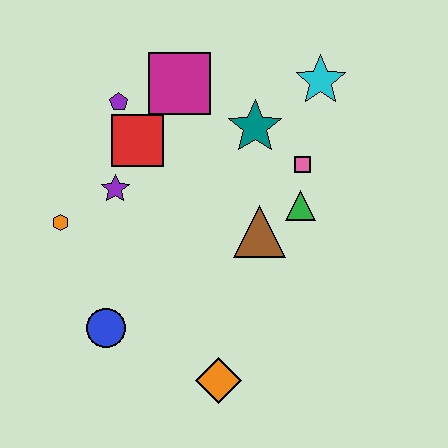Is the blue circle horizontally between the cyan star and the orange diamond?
No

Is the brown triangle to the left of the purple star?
No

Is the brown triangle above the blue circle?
Yes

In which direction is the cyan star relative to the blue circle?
The cyan star is above the blue circle.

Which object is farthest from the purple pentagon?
The orange diamond is farthest from the purple pentagon.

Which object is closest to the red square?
The purple pentagon is closest to the red square.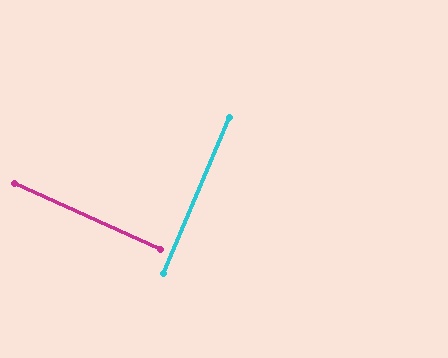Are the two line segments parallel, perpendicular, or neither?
Perpendicular — they meet at approximately 89°.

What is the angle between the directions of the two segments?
Approximately 89 degrees.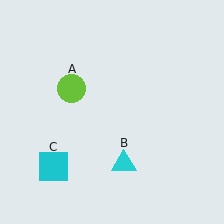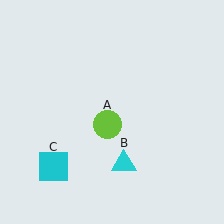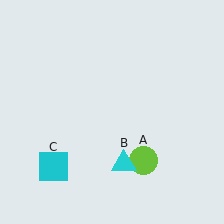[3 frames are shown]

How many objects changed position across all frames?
1 object changed position: lime circle (object A).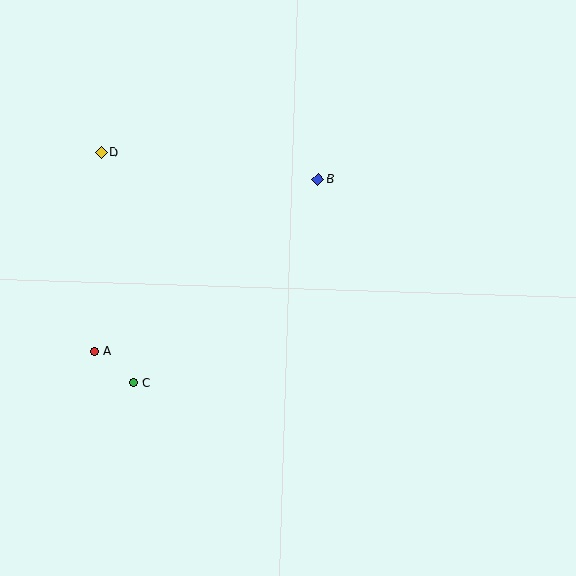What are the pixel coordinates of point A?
Point A is at (94, 351).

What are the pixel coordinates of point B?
Point B is at (318, 179).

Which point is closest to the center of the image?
Point B at (318, 179) is closest to the center.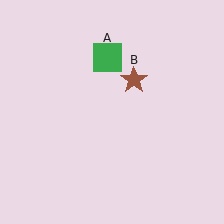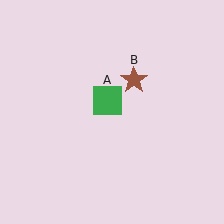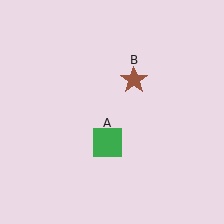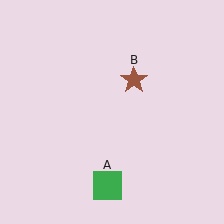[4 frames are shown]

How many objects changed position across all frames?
1 object changed position: green square (object A).